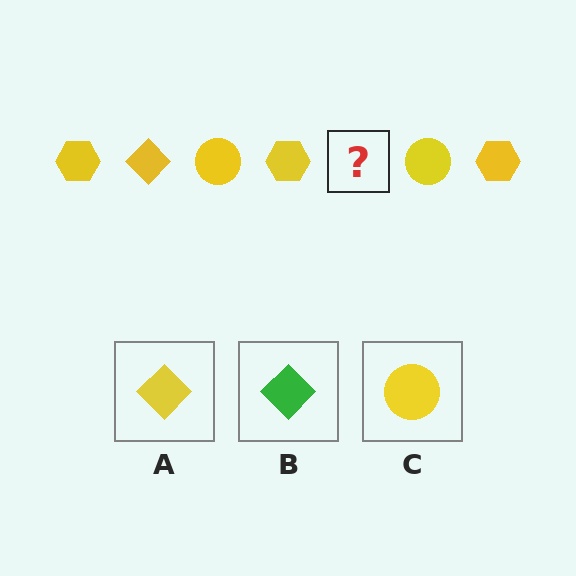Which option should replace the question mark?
Option A.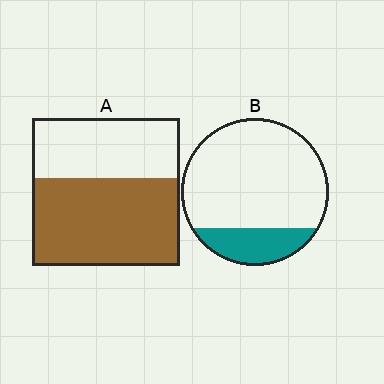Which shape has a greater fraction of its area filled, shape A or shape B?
Shape A.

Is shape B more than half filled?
No.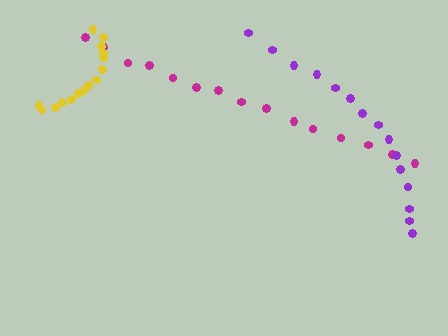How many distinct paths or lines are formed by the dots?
There are 3 distinct paths.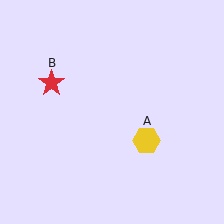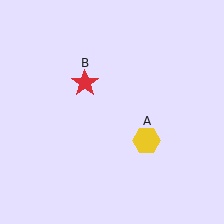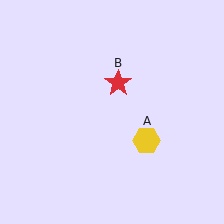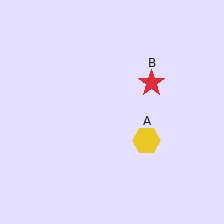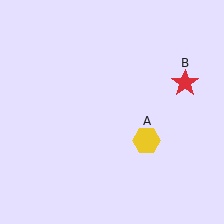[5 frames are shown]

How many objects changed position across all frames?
1 object changed position: red star (object B).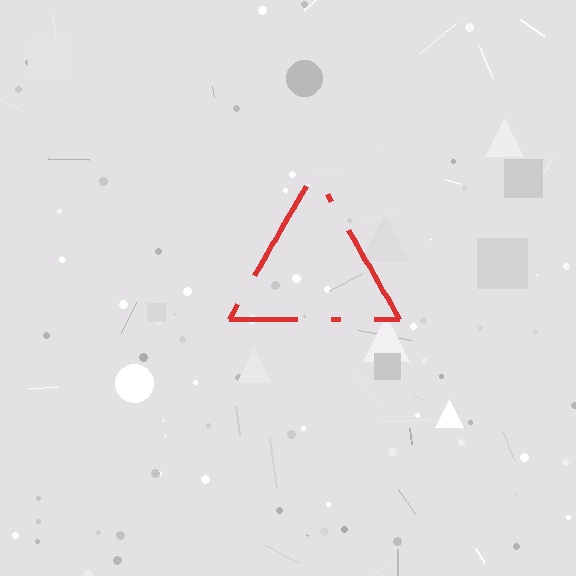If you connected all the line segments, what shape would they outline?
They would outline a triangle.